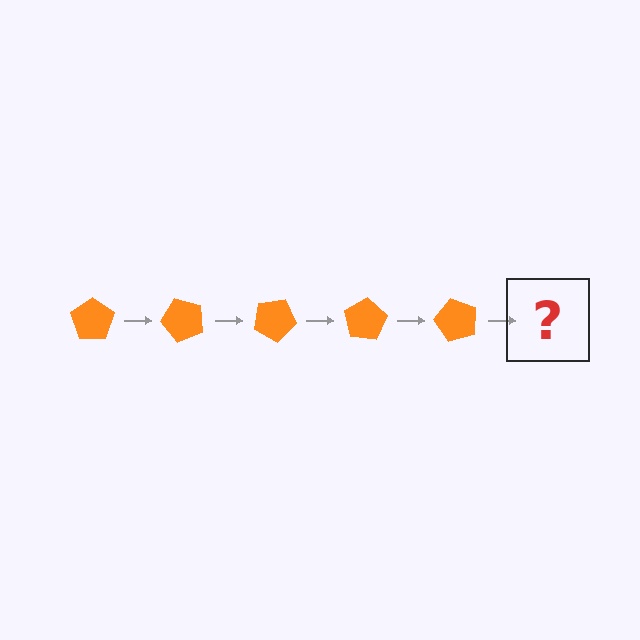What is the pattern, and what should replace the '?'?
The pattern is that the pentagon rotates 50 degrees each step. The '?' should be an orange pentagon rotated 250 degrees.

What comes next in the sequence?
The next element should be an orange pentagon rotated 250 degrees.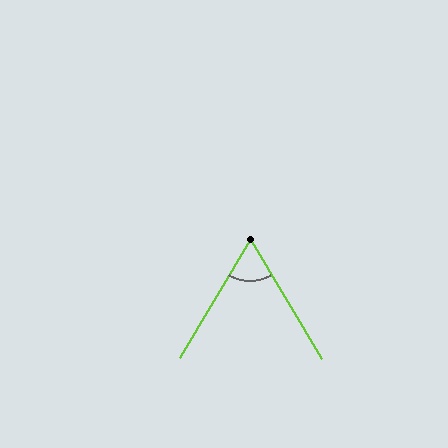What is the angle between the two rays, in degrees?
Approximately 62 degrees.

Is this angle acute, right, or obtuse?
It is acute.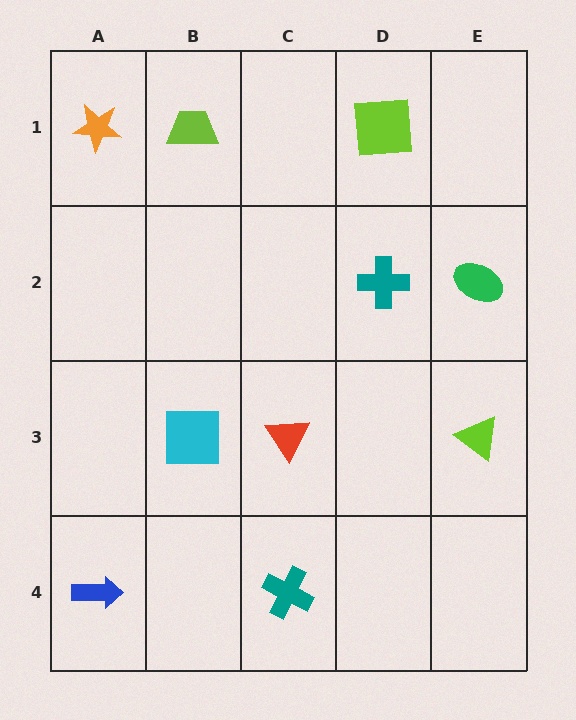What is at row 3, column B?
A cyan square.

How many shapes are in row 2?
2 shapes.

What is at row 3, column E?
A lime triangle.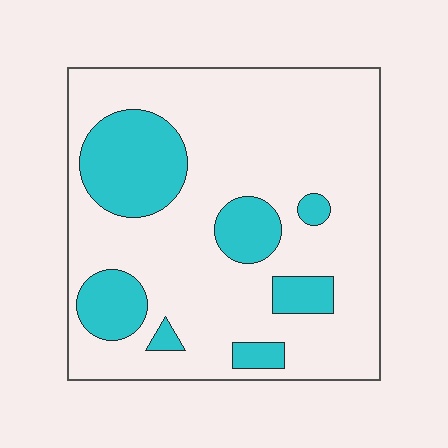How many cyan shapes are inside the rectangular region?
7.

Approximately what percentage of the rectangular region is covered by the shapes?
Approximately 25%.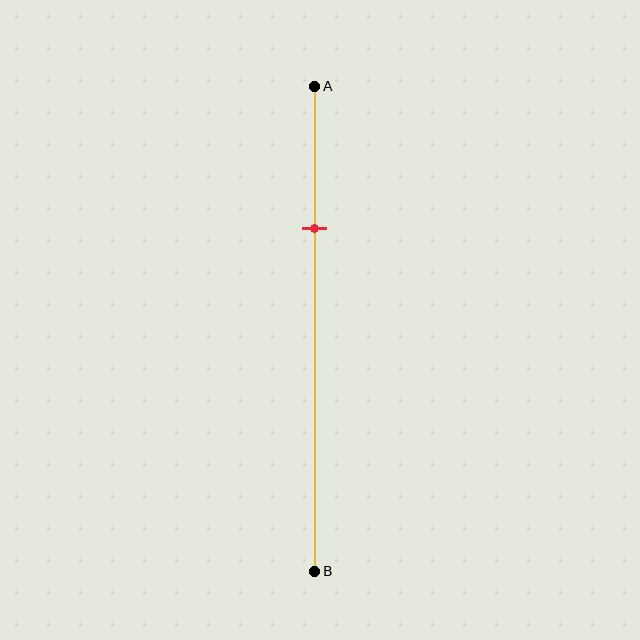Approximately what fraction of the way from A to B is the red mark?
The red mark is approximately 30% of the way from A to B.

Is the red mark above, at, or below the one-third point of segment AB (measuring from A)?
The red mark is above the one-third point of segment AB.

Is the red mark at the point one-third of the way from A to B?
No, the mark is at about 30% from A, not at the 33% one-third point.